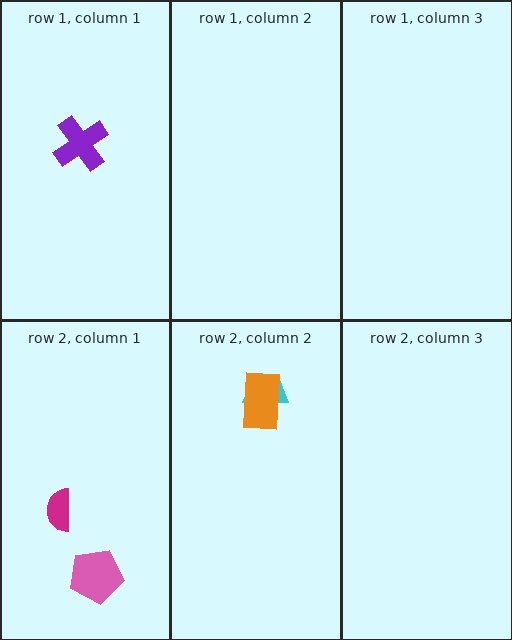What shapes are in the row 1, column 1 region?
The purple cross.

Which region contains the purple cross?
The row 1, column 1 region.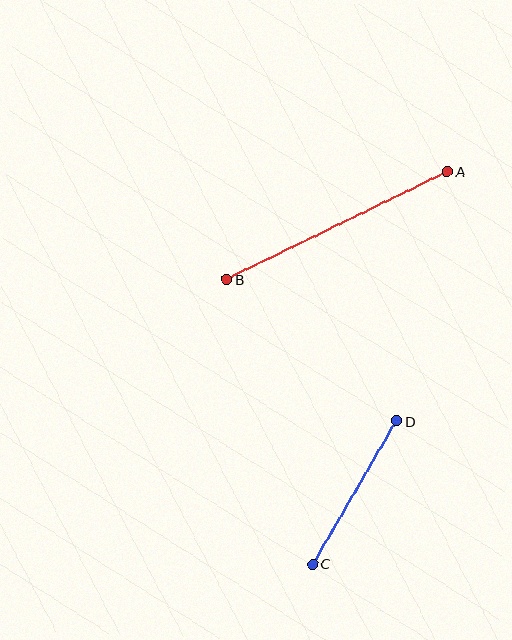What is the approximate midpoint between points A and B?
The midpoint is at approximately (337, 225) pixels.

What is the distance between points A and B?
The distance is approximately 246 pixels.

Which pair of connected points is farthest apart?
Points A and B are farthest apart.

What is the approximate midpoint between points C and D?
The midpoint is at approximately (355, 492) pixels.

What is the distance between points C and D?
The distance is approximately 165 pixels.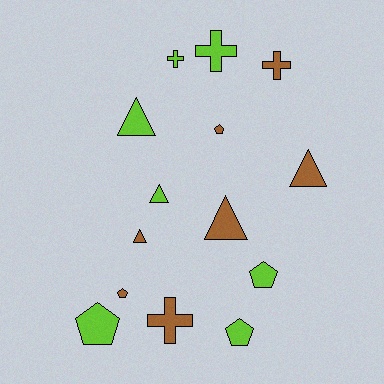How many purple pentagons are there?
There are no purple pentagons.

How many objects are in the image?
There are 14 objects.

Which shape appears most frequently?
Pentagon, with 5 objects.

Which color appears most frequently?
Lime, with 7 objects.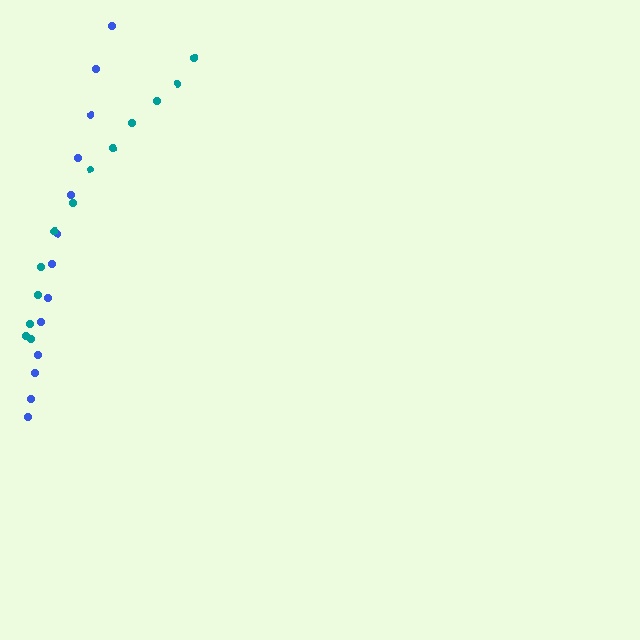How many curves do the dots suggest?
There are 2 distinct paths.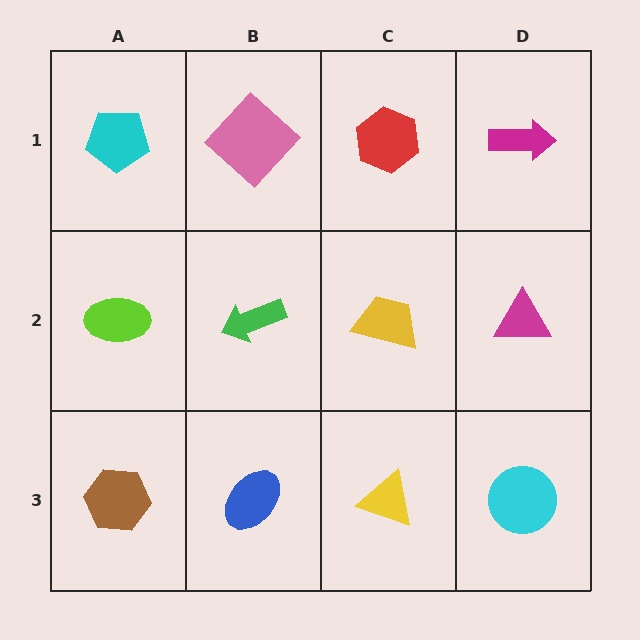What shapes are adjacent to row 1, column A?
A lime ellipse (row 2, column A), a pink diamond (row 1, column B).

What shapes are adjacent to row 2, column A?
A cyan pentagon (row 1, column A), a brown hexagon (row 3, column A), a green arrow (row 2, column B).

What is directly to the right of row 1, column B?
A red hexagon.